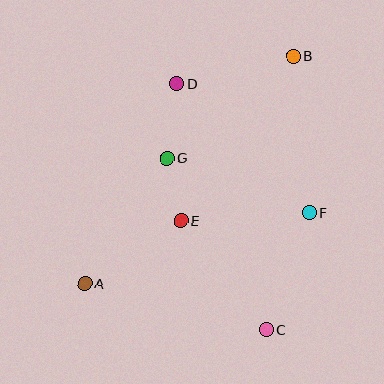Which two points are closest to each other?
Points E and G are closest to each other.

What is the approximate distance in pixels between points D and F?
The distance between D and F is approximately 185 pixels.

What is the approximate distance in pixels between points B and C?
The distance between B and C is approximately 276 pixels.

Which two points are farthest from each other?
Points A and B are farthest from each other.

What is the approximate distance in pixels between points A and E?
The distance between A and E is approximately 115 pixels.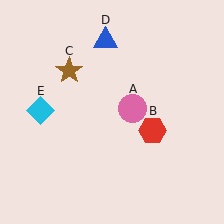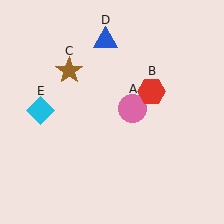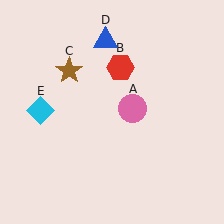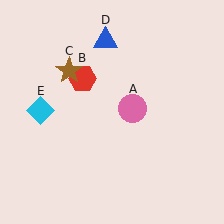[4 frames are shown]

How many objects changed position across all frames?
1 object changed position: red hexagon (object B).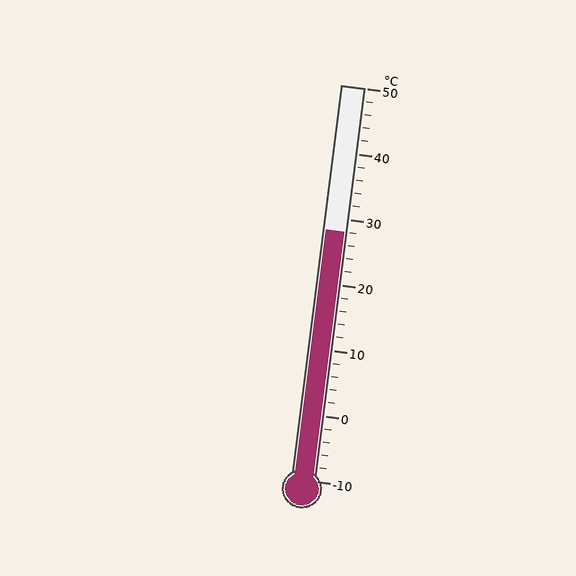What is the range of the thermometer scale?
The thermometer scale ranges from -10°C to 50°C.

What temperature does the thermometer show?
The thermometer shows approximately 28°C.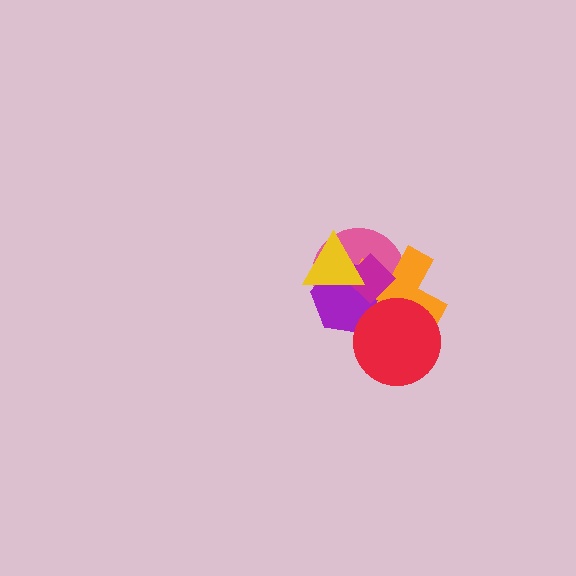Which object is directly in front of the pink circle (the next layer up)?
The purple hexagon is directly in front of the pink circle.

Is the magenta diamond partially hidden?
Yes, it is partially covered by another shape.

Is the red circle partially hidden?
No, no other shape covers it.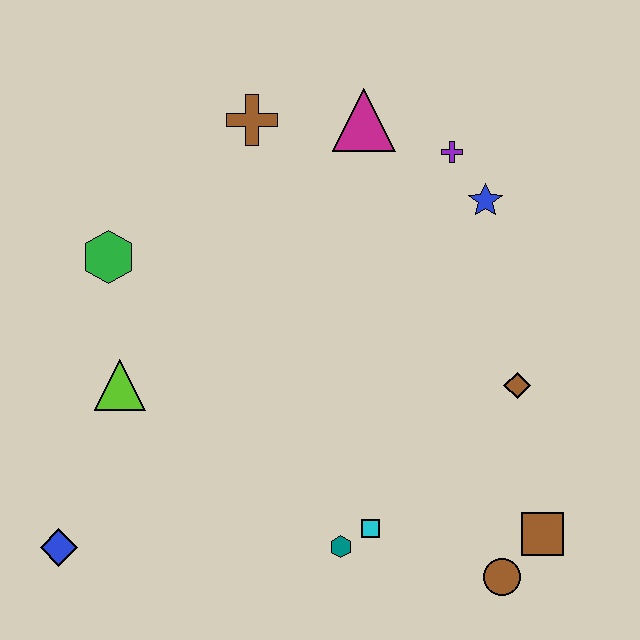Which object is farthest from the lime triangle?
The brown square is farthest from the lime triangle.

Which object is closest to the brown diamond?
The brown square is closest to the brown diamond.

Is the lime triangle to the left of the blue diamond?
No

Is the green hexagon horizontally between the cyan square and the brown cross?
No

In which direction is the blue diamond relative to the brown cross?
The blue diamond is below the brown cross.